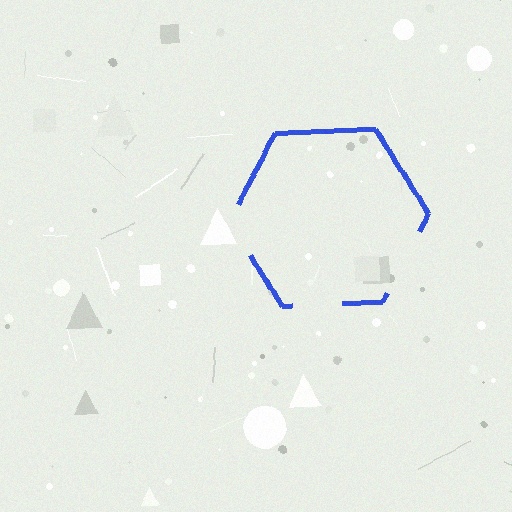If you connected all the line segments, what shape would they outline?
They would outline a hexagon.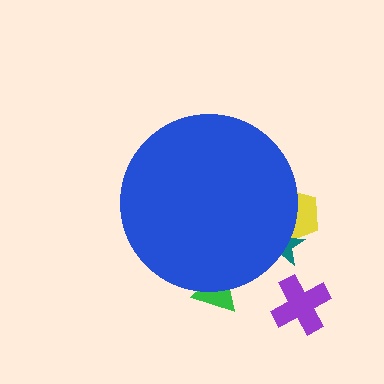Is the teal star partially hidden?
Yes, the teal star is partially hidden behind the blue circle.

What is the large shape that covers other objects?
A blue circle.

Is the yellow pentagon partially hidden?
Yes, the yellow pentagon is partially hidden behind the blue circle.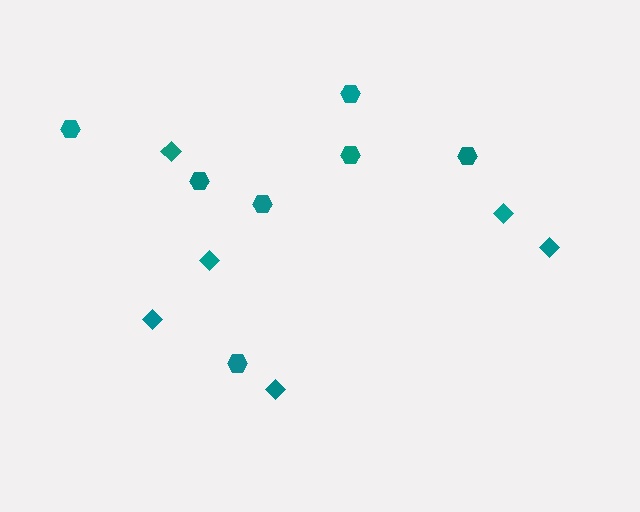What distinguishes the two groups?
There are 2 groups: one group of diamonds (6) and one group of hexagons (7).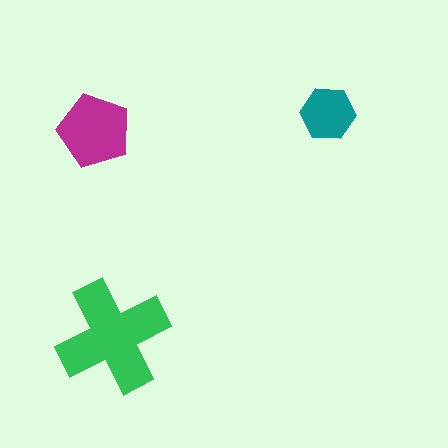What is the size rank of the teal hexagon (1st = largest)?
3rd.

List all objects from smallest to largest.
The teal hexagon, the magenta pentagon, the green cross.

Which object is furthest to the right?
The teal hexagon is rightmost.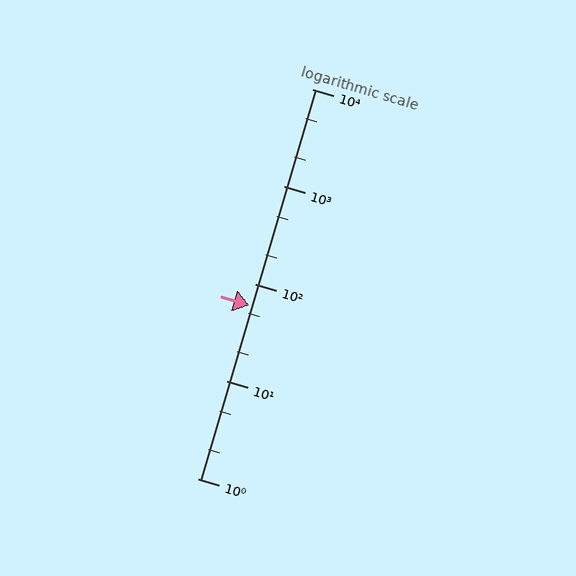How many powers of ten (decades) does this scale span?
The scale spans 4 decades, from 1 to 10000.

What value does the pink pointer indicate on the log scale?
The pointer indicates approximately 60.